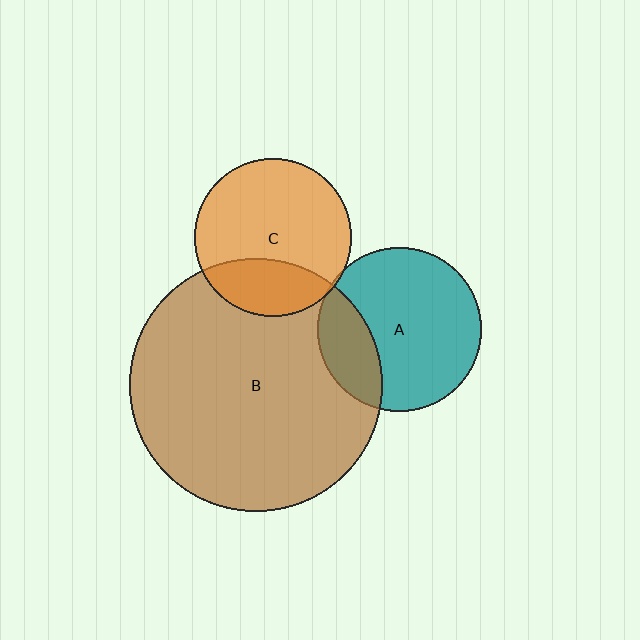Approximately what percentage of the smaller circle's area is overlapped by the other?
Approximately 5%.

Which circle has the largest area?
Circle B (brown).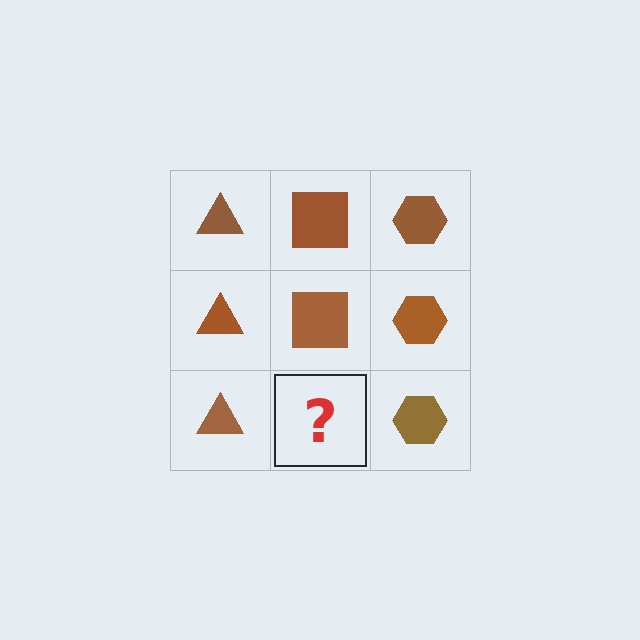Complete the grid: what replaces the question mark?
The question mark should be replaced with a brown square.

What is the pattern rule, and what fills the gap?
The rule is that each column has a consistent shape. The gap should be filled with a brown square.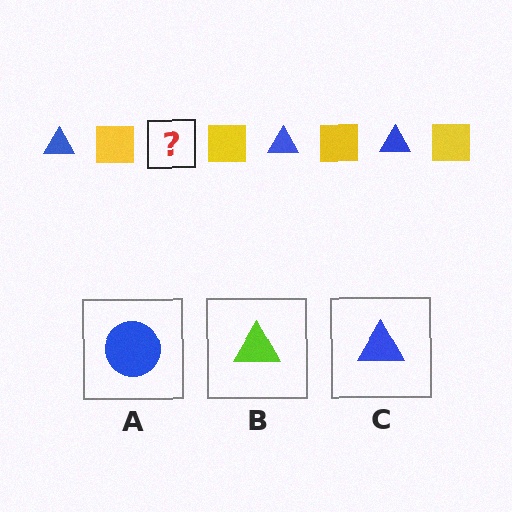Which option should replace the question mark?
Option C.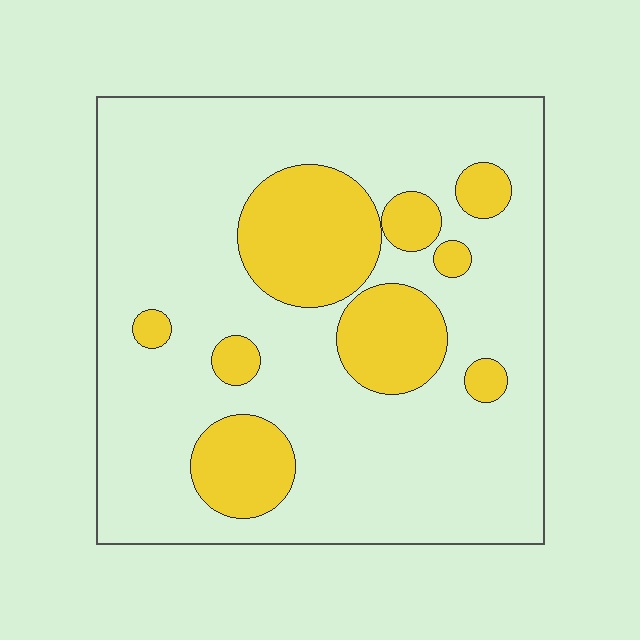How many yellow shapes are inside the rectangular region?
9.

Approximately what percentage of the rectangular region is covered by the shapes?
Approximately 25%.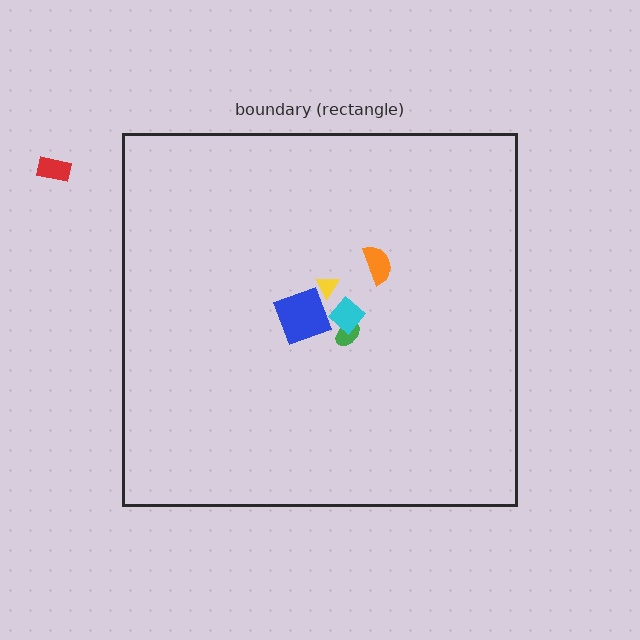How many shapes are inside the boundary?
5 inside, 1 outside.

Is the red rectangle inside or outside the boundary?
Outside.